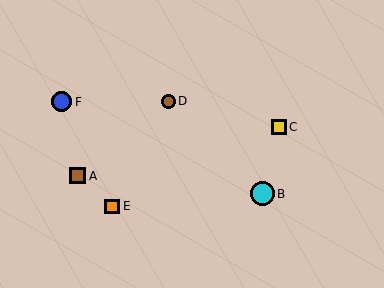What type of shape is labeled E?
Shape E is an orange square.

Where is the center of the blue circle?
The center of the blue circle is at (62, 102).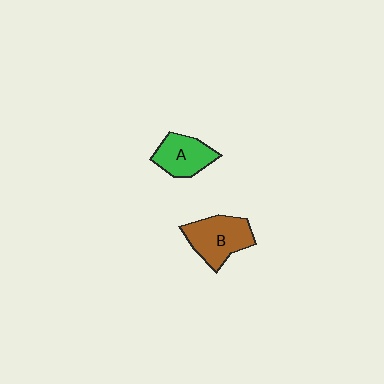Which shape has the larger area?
Shape B (brown).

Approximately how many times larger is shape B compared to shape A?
Approximately 1.3 times.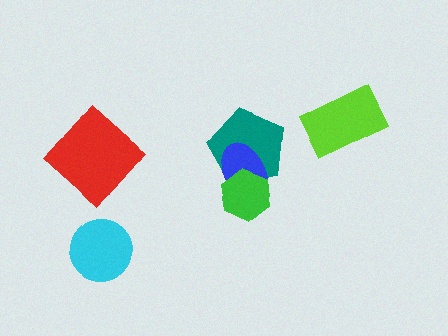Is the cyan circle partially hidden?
No, no other shape covers it.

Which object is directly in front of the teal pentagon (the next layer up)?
The blue ellipse is directly in front of the teal pentagon.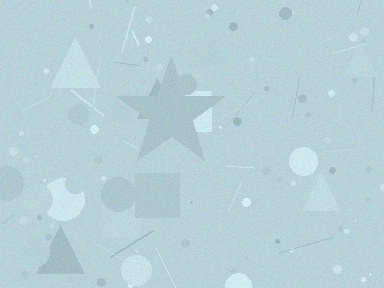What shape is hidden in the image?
A star is hidden in the image.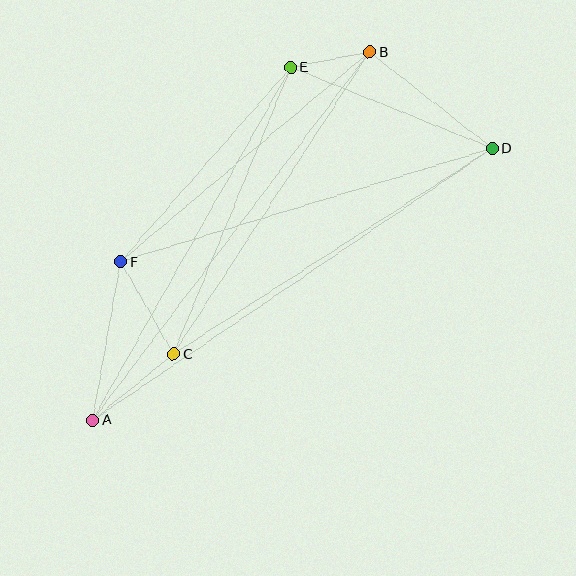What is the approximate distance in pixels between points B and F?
The distance between B and F is approximately 325 pixels.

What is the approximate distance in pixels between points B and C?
The distance between B and C is approximately 360 pixels.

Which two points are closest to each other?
Points B and E are closest to each other.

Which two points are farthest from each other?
Points A and D are farthest from each other.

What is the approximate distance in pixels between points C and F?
The distance between C and F is approximately 106 pixels.